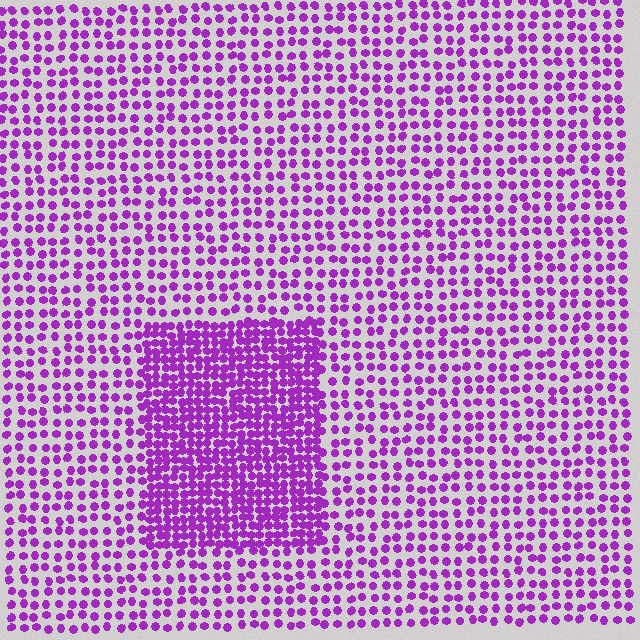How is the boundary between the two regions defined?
The boundary is defined by a change in element density (approximately 2.1x ratio). All elements are the same color, size, and shape.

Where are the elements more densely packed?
The elements are more densely packed inside the rectangle boundary.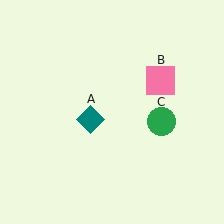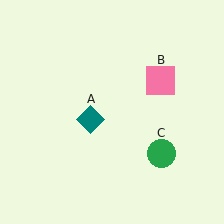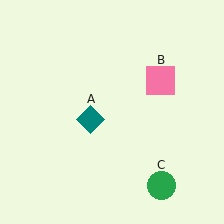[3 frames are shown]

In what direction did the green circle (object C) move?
The green circle (object C) moved down.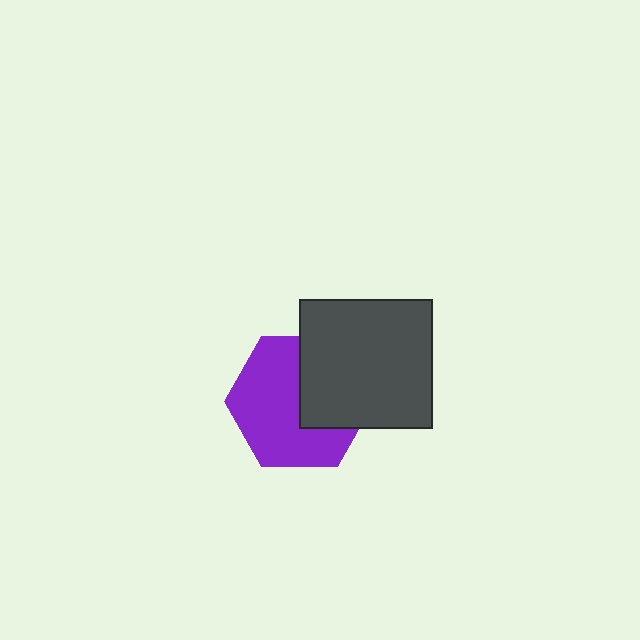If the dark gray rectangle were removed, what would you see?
You would see the complete purple hexagon.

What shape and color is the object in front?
The object in front is a dark gray rectangle.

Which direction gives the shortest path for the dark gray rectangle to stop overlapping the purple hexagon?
Moving right gives the shortest separation.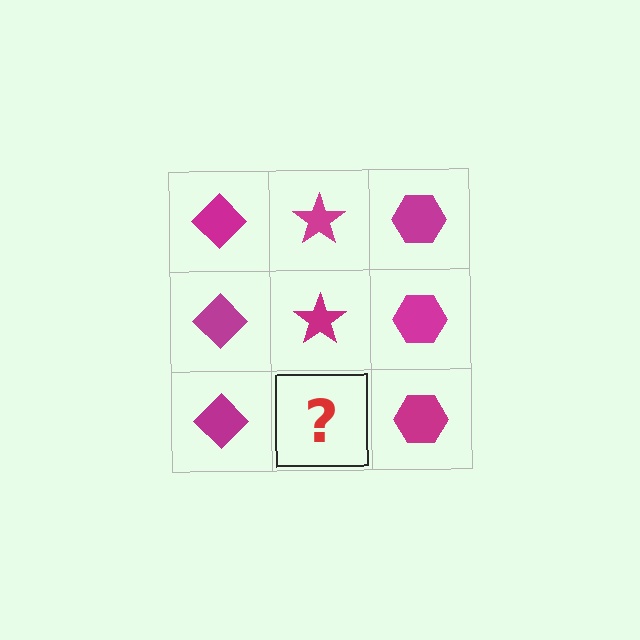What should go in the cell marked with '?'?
The missing cell should contain a magenta star.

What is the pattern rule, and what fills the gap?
The rule is that each column has a consistent shape. The gap should be filled with a magenta star.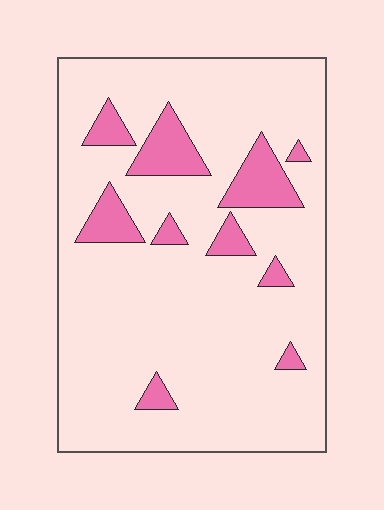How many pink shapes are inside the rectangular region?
10.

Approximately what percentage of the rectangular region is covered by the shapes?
Approximately 15%.